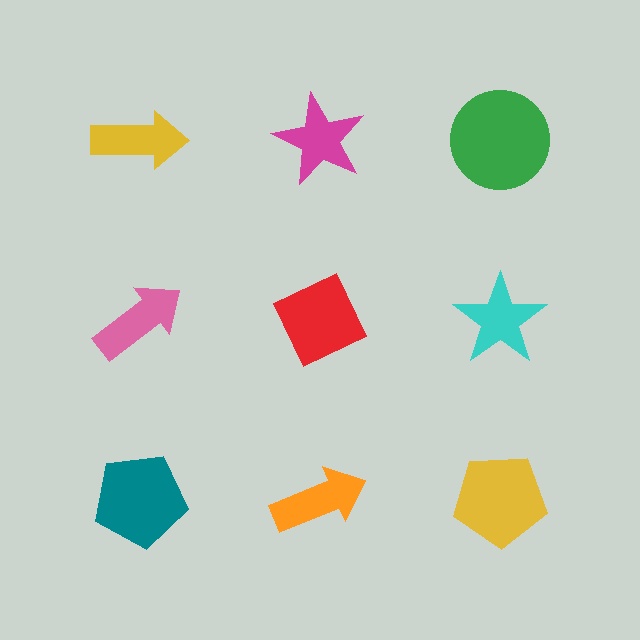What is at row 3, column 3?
A yellow pentagon.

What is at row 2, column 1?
A pink arrow.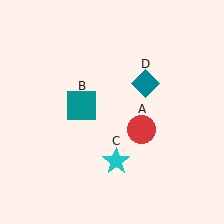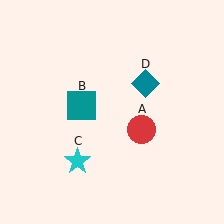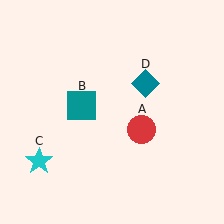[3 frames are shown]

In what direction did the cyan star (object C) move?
The cyan star (object C) moved left.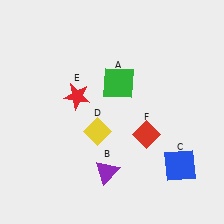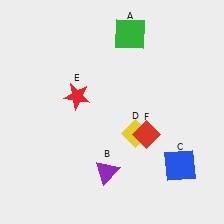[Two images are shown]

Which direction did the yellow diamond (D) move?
The yellow diamond (D) moved right.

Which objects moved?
The objects that moved are: the green square (A), the yellow diamond (D).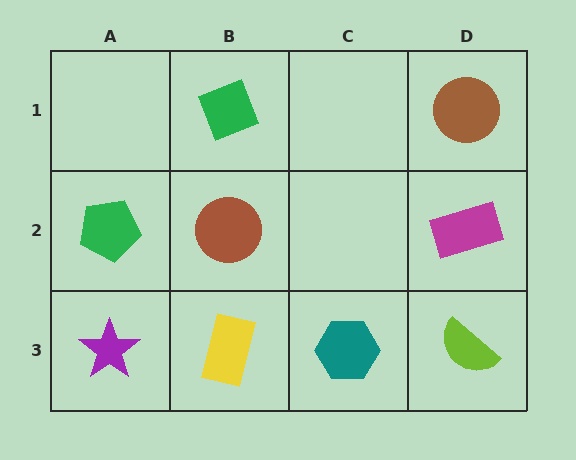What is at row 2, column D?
A magenta rectangle.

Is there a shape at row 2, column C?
No, that cell is empty.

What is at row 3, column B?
A yellow rectangle.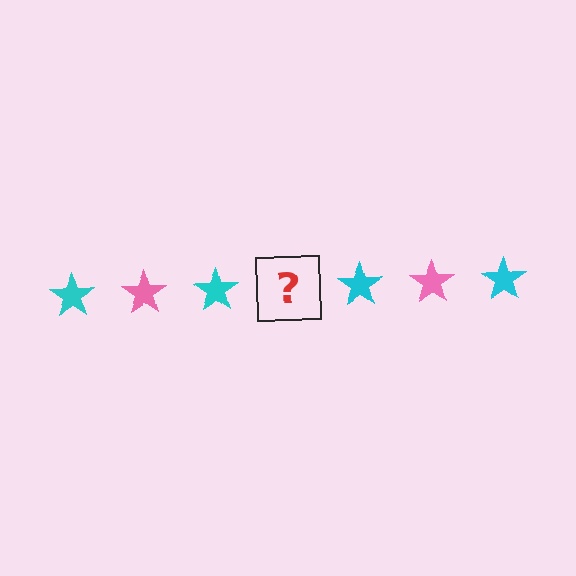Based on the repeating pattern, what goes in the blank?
The blank should be a pink star.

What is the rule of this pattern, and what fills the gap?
The rule is that the pattern cycles through cyan, pink stars. The gap should be filled with a pink star.